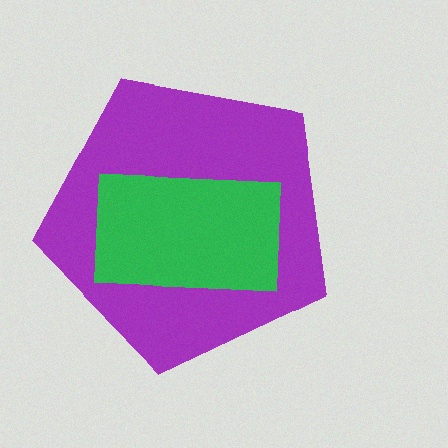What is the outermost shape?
The purple pentagon.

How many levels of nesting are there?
2.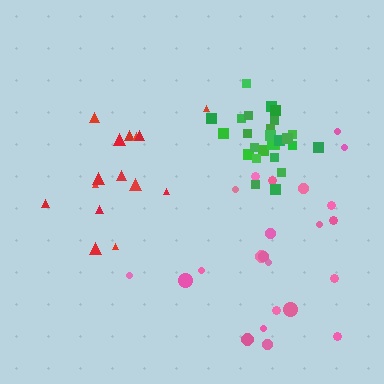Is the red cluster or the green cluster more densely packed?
Green.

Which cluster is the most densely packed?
Green.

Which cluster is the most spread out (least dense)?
Pink.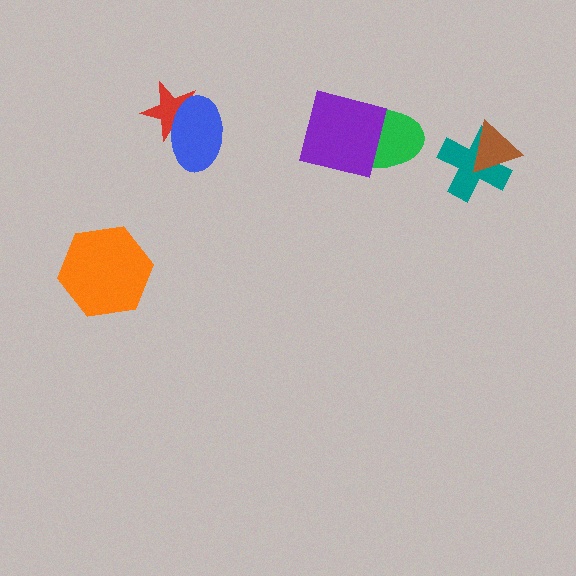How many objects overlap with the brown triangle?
1 object overlaps with the brown triangle.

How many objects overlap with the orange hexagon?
0 objects overlap with the orange hexagon.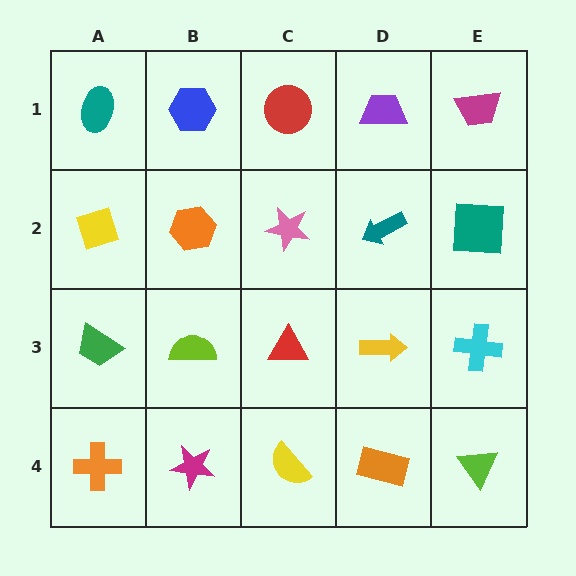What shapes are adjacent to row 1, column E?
A teal square (row 2, column E), a purple trapezoid (row 1, column D).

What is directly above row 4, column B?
A lime semicircle.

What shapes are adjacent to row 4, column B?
A lime semicircle (row 3, column B), an orange cross (row 4, column A), a yellow semicircle (row 4, column C).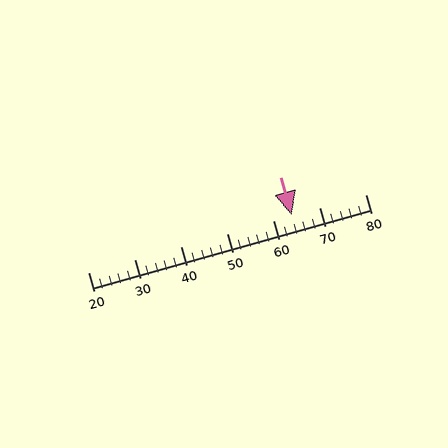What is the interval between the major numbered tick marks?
The major tick marks are spaced 10 units apart.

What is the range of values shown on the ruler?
The ruler shows values from 20 to 80.